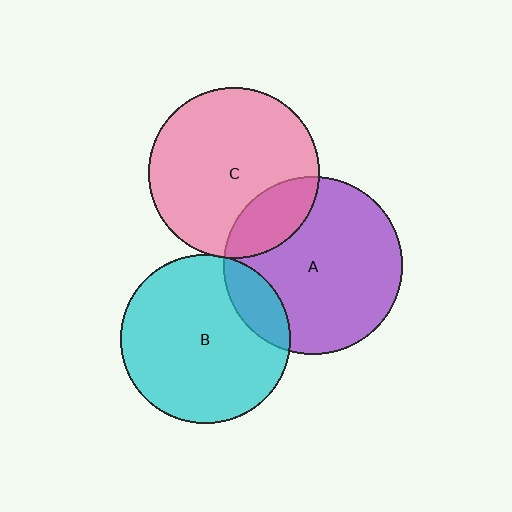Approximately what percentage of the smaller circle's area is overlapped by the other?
Approximately 5%.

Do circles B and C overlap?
Yes.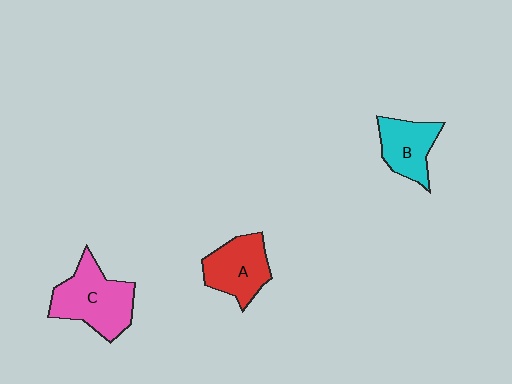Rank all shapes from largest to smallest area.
From largest to smallest: C (pink), A (red), B (cyan).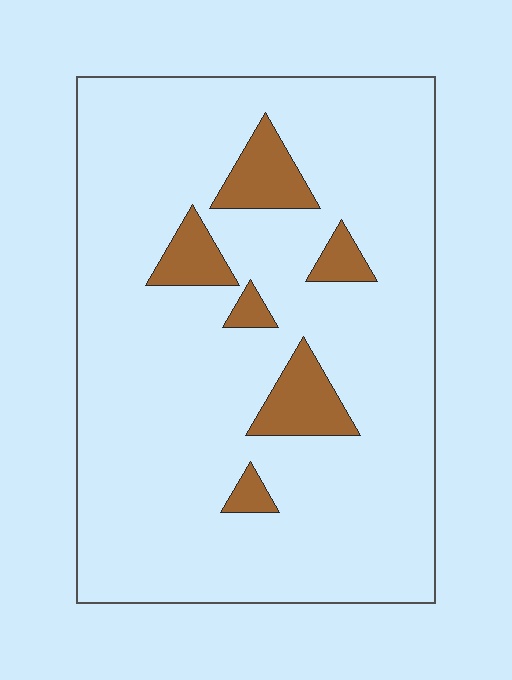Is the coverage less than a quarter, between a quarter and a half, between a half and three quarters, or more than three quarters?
Less than a quarter.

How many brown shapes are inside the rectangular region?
6.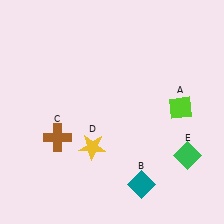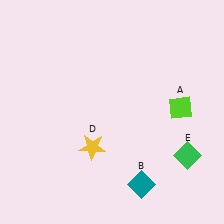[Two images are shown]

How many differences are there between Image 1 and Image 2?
There is 1 difference between the two images.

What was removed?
The brown cross (C) was removed in Image 2.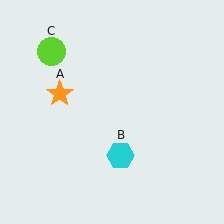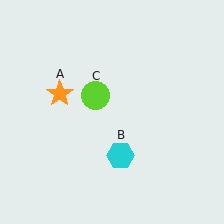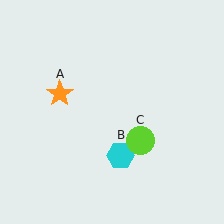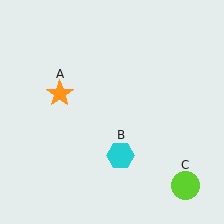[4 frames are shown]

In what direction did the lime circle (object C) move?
The lime circle (object C) moved down and to the right.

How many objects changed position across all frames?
1 object changed position: lime circle (object C).